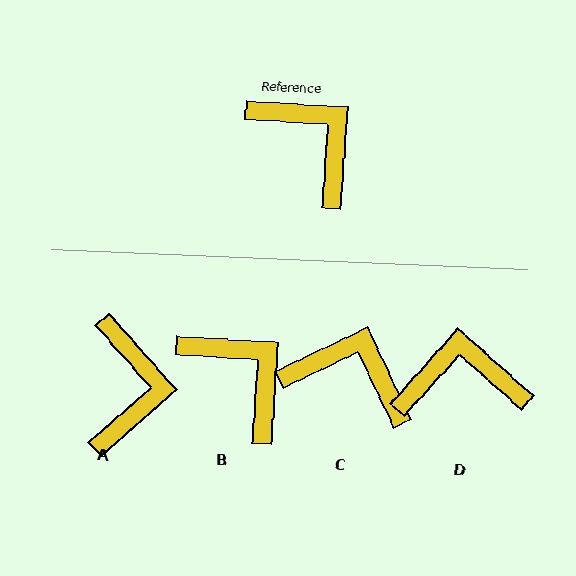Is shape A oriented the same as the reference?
No, it is off by about 45 degrees.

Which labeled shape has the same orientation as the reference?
B.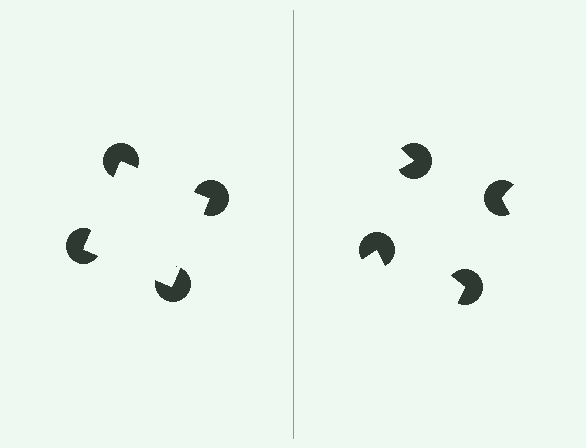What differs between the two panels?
The pac-man discs are positioned identically on both sides; only the wedge orientations differ. On the left they align to a square; on the right they are misaligned.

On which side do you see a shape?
An illusory square appears on the left side. On the right side the wedge cuts are rotated, so no coherent shape forms.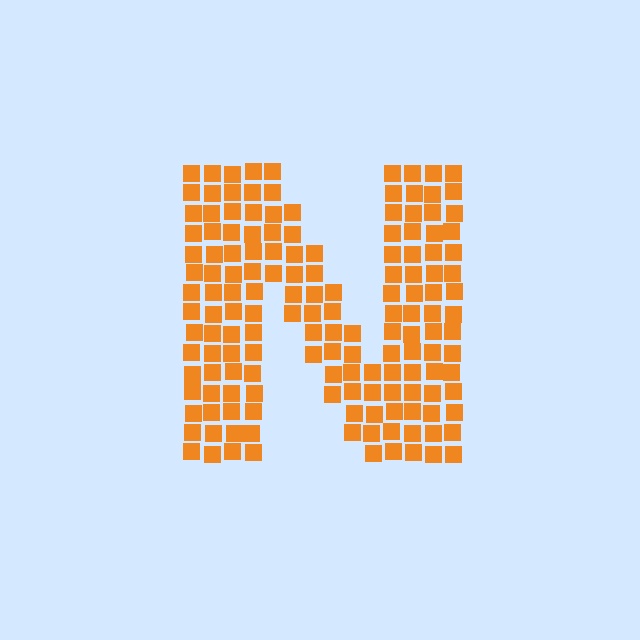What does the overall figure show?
The overall figure shows the letter N.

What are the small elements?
The small elements are squares.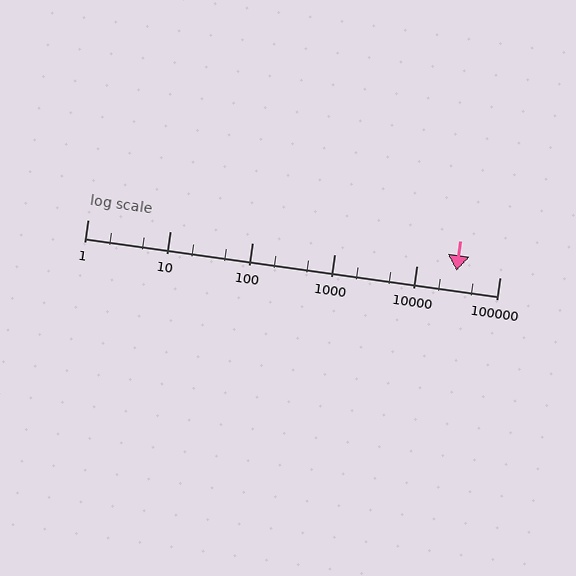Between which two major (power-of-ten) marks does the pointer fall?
The pointer is between 10000 and 100000.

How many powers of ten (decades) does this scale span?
The scale spans 5 decades, from 1 to 100000.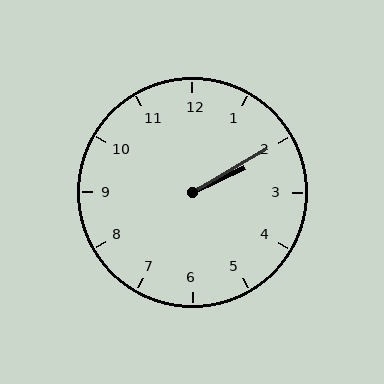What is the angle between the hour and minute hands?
Approximately 5 degrees.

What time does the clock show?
2:10.